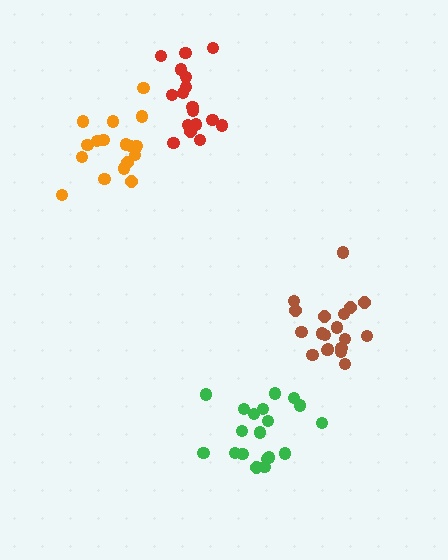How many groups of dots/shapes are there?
There are 4 groups.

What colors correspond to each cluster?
The clusters are colored: green, brown, red, orange.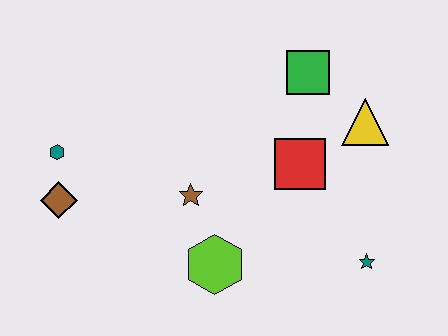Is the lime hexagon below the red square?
Yes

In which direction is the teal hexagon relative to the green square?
The teal hexagon is to the left of the green square.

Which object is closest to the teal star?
The red square is closest to the teal star.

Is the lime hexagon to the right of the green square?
No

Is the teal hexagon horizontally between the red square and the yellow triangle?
No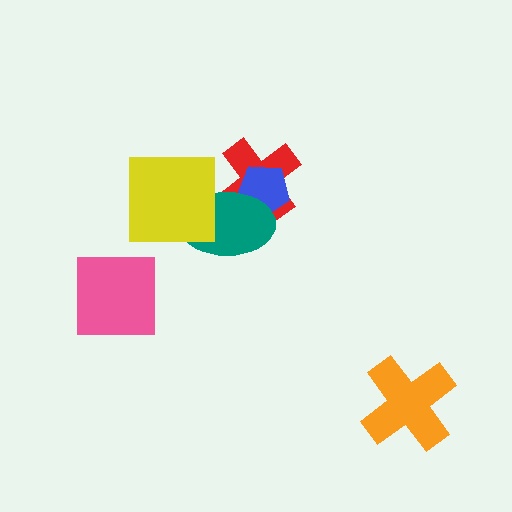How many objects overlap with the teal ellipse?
3 objects overlap with the teal ellipse.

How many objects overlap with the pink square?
0 objects overlap with the pink square.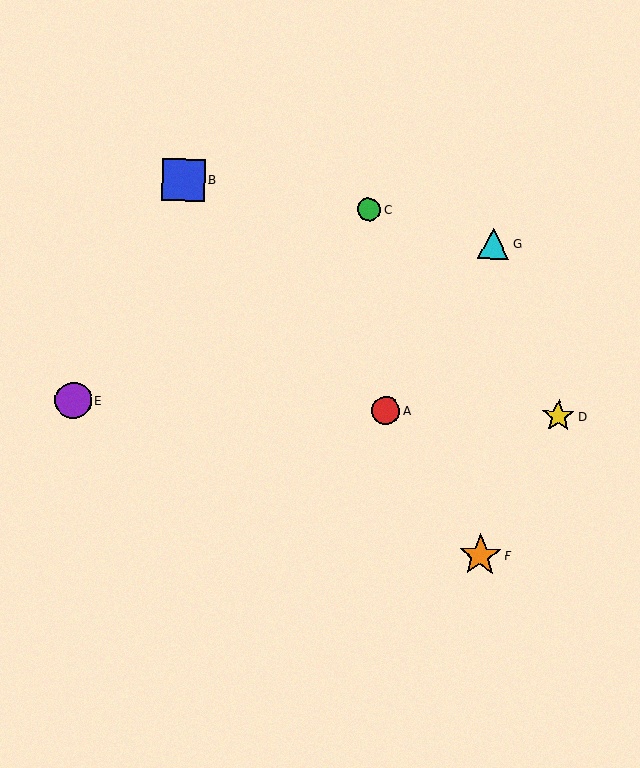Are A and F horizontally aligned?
No, A is at y≈411 and F is at y≈555.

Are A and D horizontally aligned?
Yes, both are at y≈411.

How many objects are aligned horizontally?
3 objects (A, D, E) are aligned horizontally.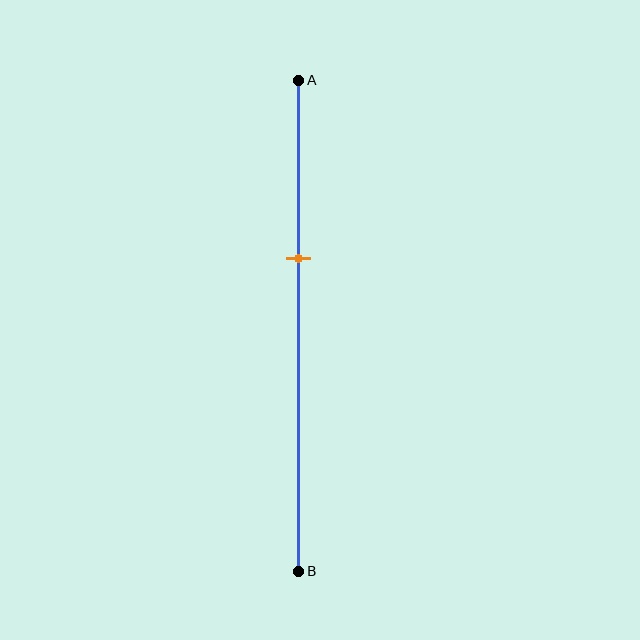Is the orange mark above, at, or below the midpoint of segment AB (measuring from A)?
The orange mark is above the midpoint of segment AB.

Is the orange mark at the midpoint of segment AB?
No, the mark is at about 35% from A, not at the 50% midpoint.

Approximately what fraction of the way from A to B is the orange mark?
The orange mark is approximately 35% of the way from A to B.